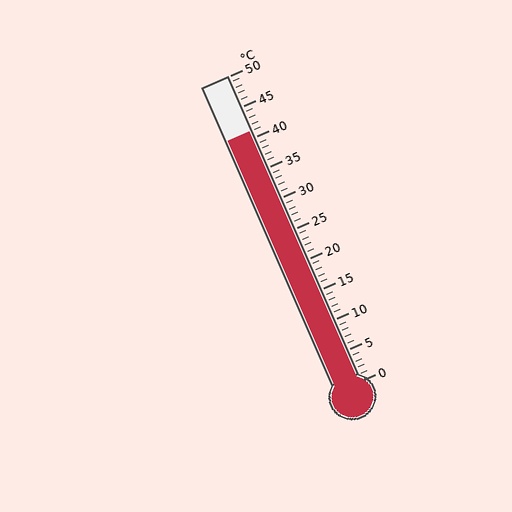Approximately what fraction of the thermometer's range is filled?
The thermometer is filled to approximately 80% of its range.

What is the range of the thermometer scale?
The thermometer scale ranges from 0°C to 50°C.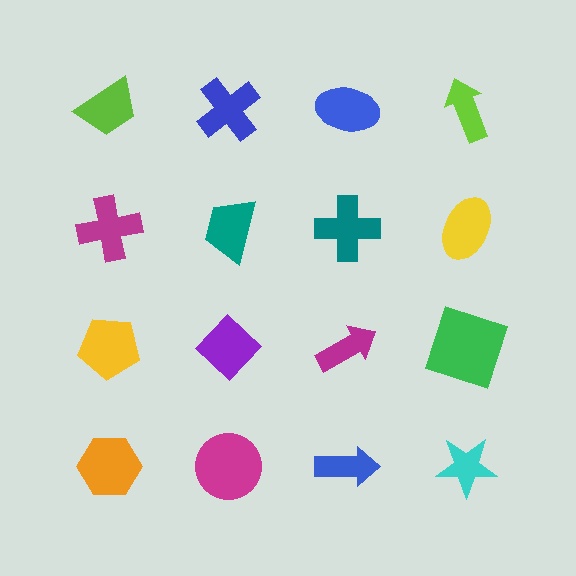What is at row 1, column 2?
A blue cross.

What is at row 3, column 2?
A purple diamond.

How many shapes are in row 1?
4 shapes.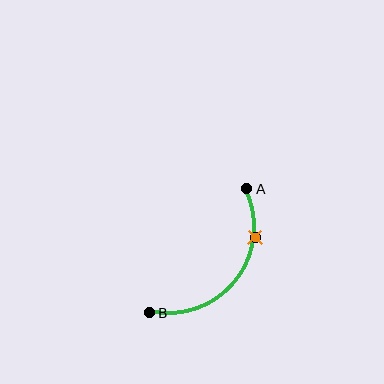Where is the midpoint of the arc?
The arc midpoint is the point on the curve farthest from the straight line joining A and B. It sits below and to the right of that line.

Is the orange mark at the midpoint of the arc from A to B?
No. The orange mark lies on the arc but is closer to endpoint A. The arc midpoint would be at the point on the curve equidistant along the arc from both A and B.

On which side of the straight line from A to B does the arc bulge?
The arc bulges below and to the right of the straight line connecting A and B.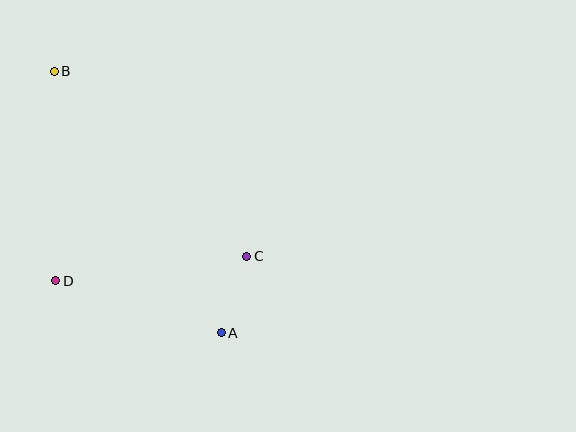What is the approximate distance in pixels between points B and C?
The distance between B and C is approximately 267 pixels.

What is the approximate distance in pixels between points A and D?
The distance between A and D is approximately 173 pixels.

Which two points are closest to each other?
Points A and C are closest to each other.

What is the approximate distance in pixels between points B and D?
The distance between B and D is approximately 210 pixels.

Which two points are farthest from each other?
Points A and B are farthest from each other.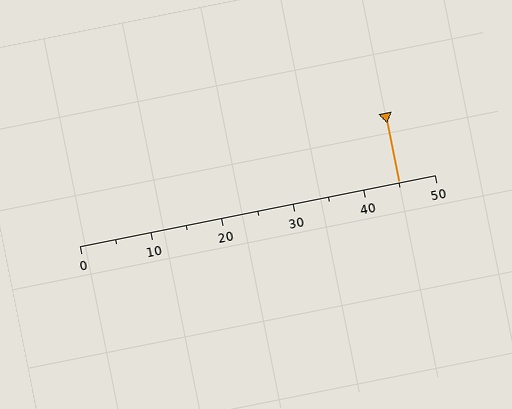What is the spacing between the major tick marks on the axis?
The major ticks are spaced 10 apart.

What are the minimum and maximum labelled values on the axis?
The axis runs from 0 to 50.